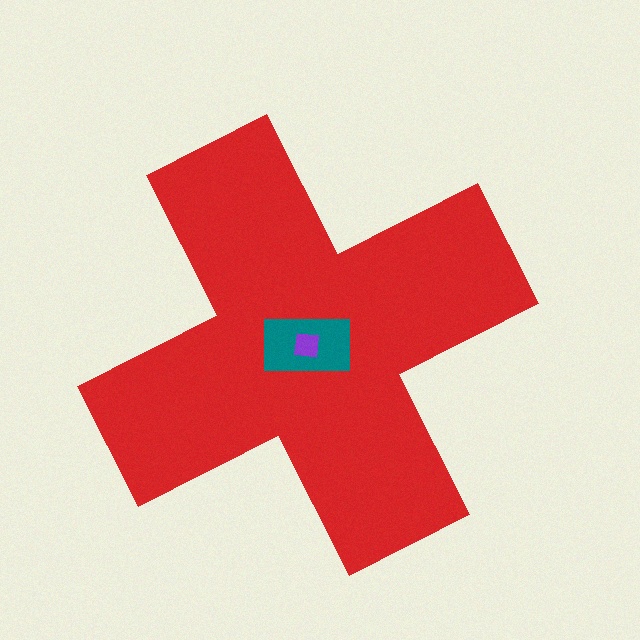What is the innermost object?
The purple square.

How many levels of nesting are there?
3.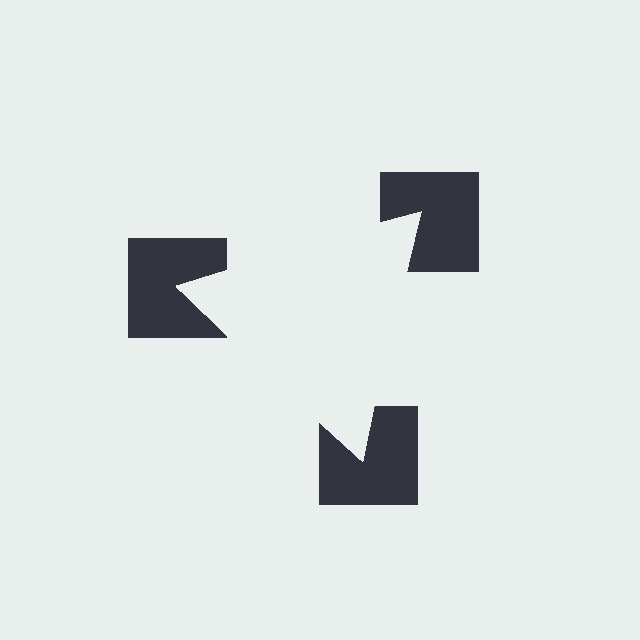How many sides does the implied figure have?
3 sides.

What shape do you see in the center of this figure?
An illusory triangle — its edges are inferred from the aligned wedge cuts in the notched squares, not physically drawn.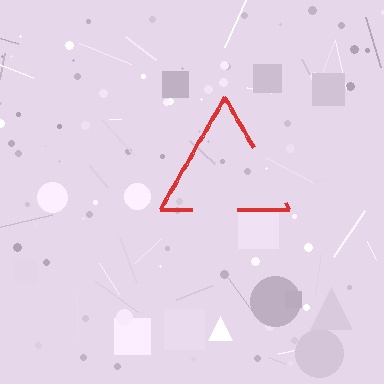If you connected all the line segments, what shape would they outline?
They would outline a triangle.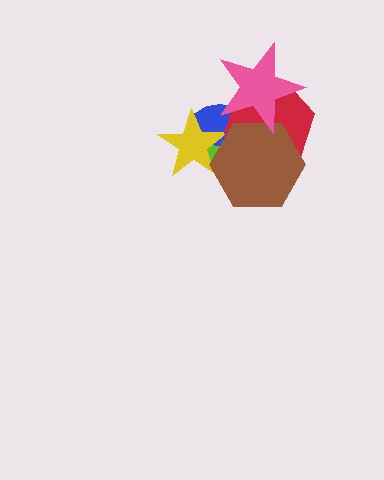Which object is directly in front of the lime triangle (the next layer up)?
The blue ellipse is directly in front of the lime triangle.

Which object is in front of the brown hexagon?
The pink star is in front of the brown hexagon.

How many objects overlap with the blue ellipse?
5 objects overlap with the blue ellipse.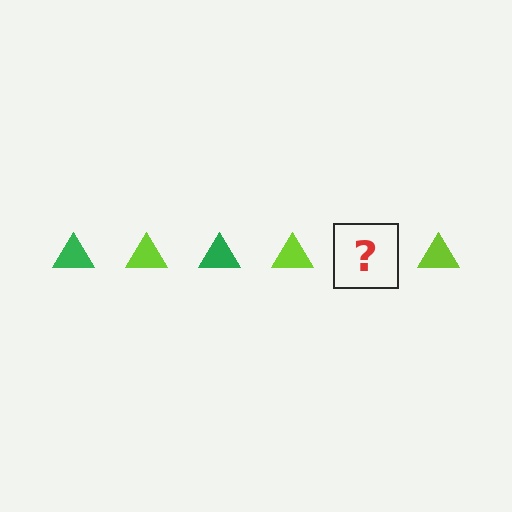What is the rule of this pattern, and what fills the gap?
The rule is that the pattern cycles through green, lime triangles. The gap should be filled with a green triangle.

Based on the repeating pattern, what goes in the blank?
The blank should be a green triangle.